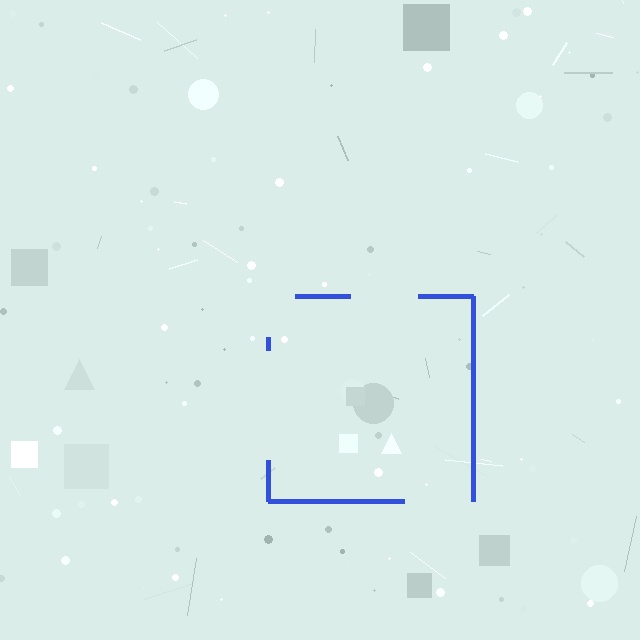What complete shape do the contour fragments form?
The contour fragments form a square.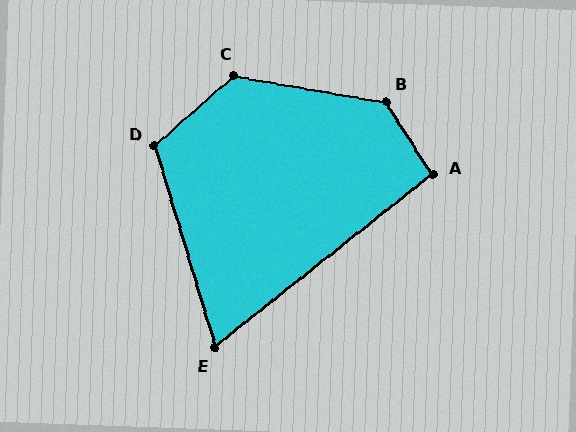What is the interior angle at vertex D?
Approximately 115 degrees (obtuse).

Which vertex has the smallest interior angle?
E, at approximately 68 degrees.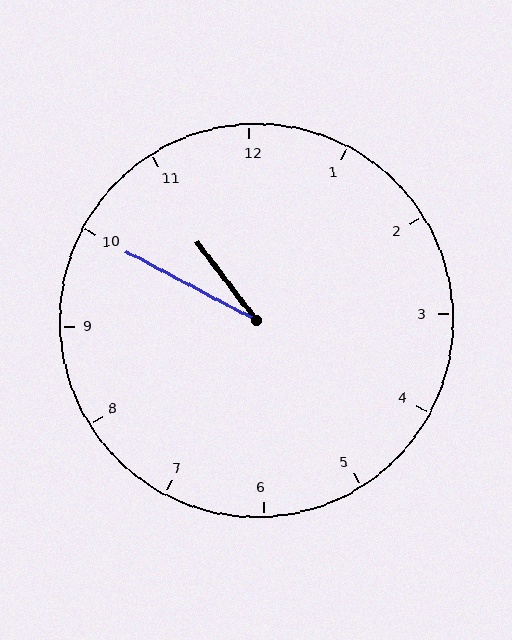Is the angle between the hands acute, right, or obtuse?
It is acute.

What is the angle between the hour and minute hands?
Approximately 25 degrees.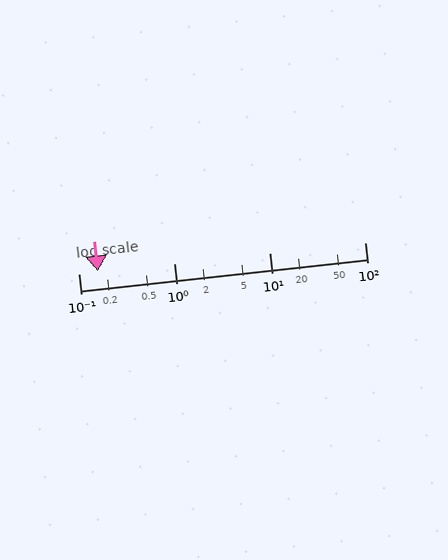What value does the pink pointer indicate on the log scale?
The pointer indicates approximately 0.16.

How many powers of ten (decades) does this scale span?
The scale spans 3 decades, from 0.1 to 100.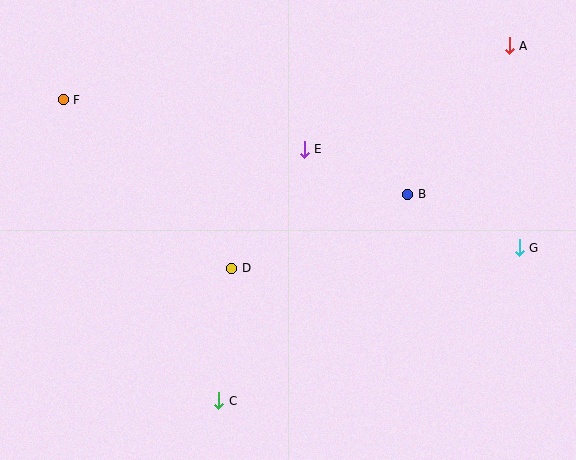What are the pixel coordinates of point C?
Point C is at (219, 401).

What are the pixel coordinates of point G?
Point G is at (519, 248).